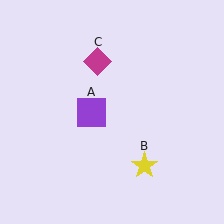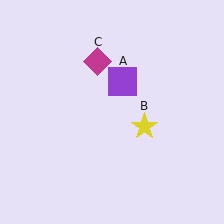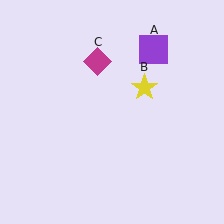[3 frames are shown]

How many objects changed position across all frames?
2 objects changed position: purple square (object A), yellow star (object B).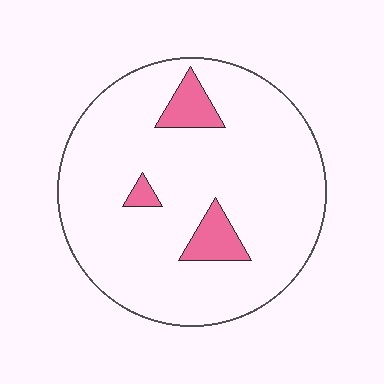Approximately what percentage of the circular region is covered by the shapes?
Approximately 10%.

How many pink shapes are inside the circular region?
3.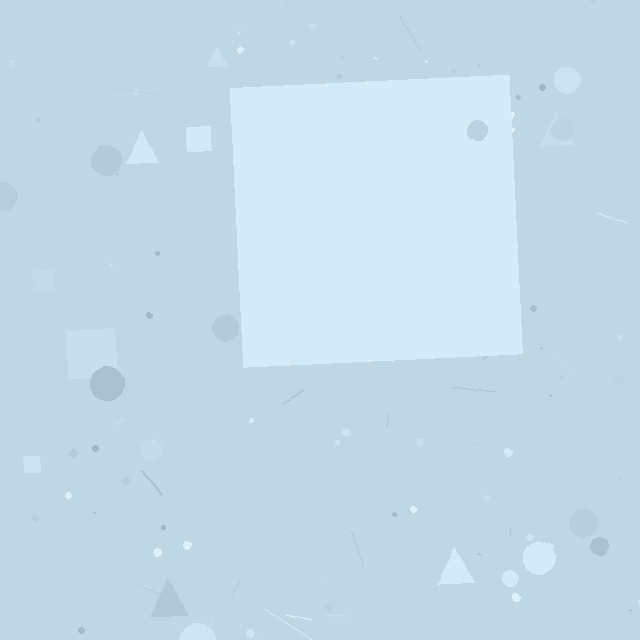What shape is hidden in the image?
A square is hidden in the image.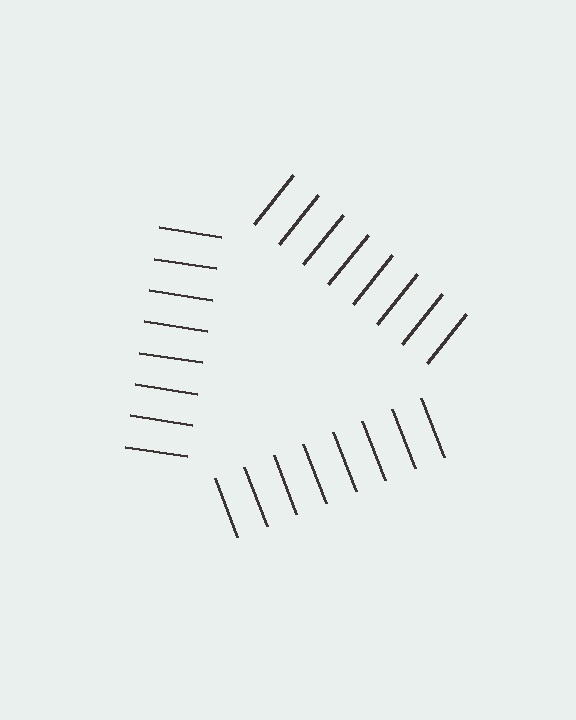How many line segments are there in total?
24 — 8 along each of the 3 edges.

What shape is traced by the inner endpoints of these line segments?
An illusory triangle — the line segments terminate on its edges but no continuous stroke is drawn.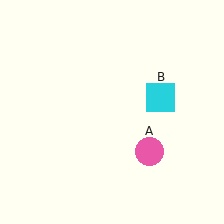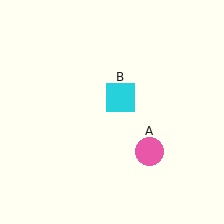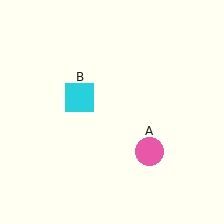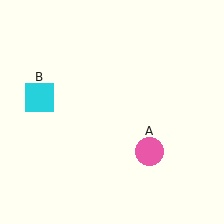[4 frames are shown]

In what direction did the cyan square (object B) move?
The cyan square (object B) moved left.